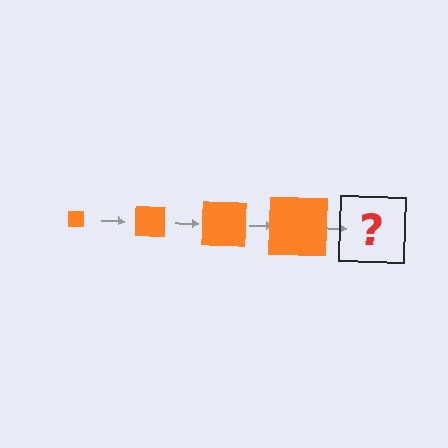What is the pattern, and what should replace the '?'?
The pattern is that the square gets progressively larger each step. The '?' should be an orange square, larger than the previous one.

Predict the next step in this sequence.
The next step is an orange square, larger than the previous one.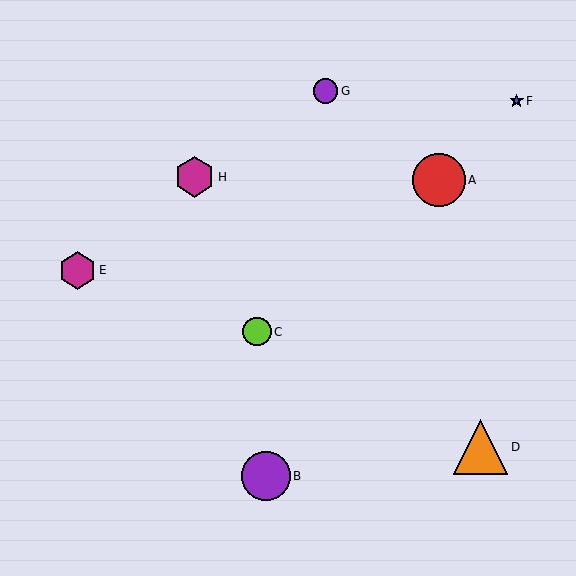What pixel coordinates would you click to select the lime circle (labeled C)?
Click at (257, 332) to select the lime circle C.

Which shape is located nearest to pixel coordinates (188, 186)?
The magenta hexagon (labeled H) at (194, 177) is nearest to that location.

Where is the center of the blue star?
The center of the blue star is at (517, 101).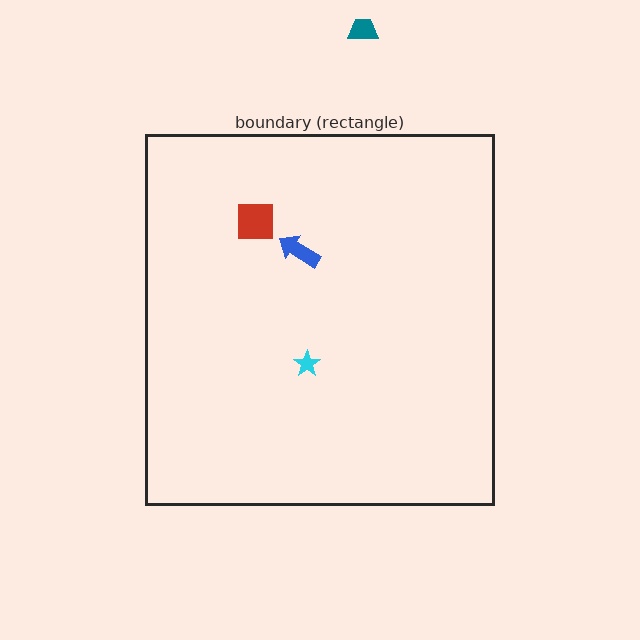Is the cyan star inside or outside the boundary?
Inside.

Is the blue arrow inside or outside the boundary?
Inside.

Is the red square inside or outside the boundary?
Inside.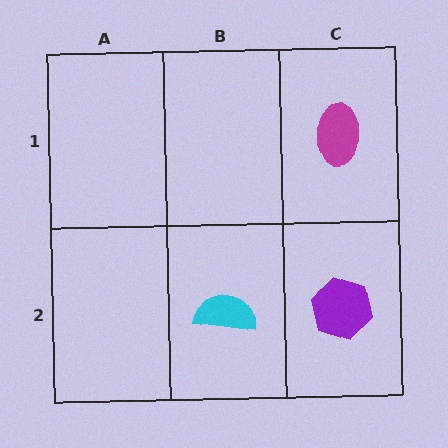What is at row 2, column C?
A purple hexagon.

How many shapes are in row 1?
1 shape.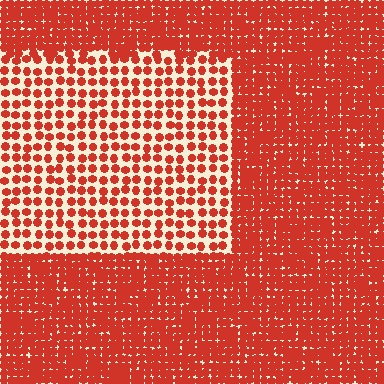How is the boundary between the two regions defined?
The boundary is defined by a change in element density (approximately 2.3x ratio). All elements are the same color, size, and shape.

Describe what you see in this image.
The image contains small red elements arranged at two different densities. A rectangle-shaped region is visible where the elements are less densely packed than the surrounding area.